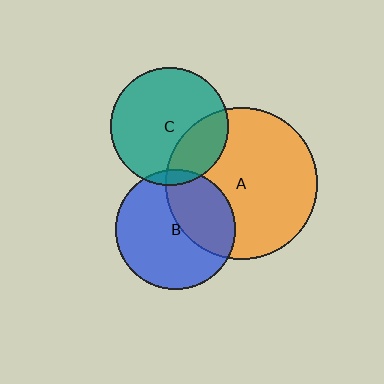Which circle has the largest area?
Circle A (orange).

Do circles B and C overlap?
Yes.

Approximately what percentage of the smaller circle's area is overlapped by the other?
Approximately 5%.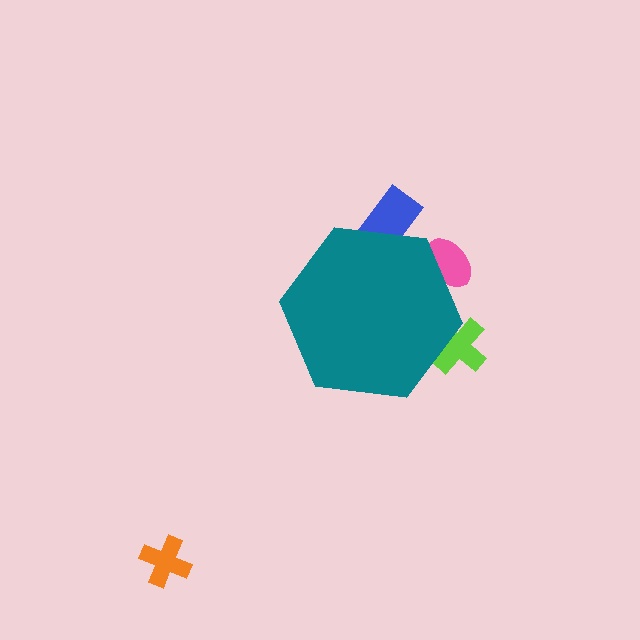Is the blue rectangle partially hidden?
Yes, the blue rectangle is partially hidden behind the teal hexagon.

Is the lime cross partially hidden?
Yes, the lime cross is partially hidden behind the teal hexagon.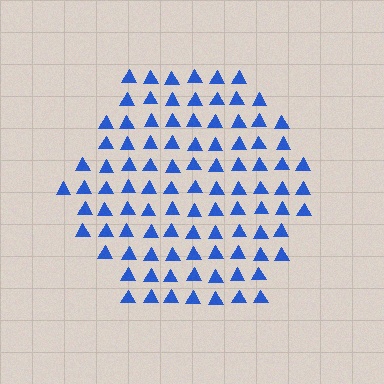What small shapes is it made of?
It is made of small triangles.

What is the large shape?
The large shape is a hexagon.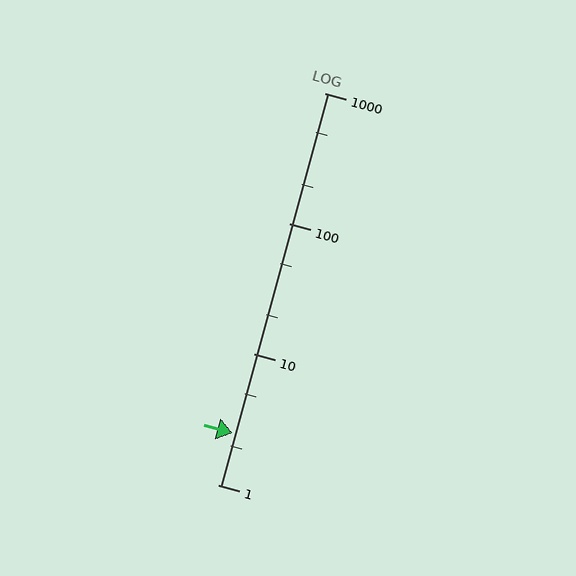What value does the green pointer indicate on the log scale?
The pointer indicates approximately 2.5.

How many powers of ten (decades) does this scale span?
The scale spans 3 decades, from 1 to 1000.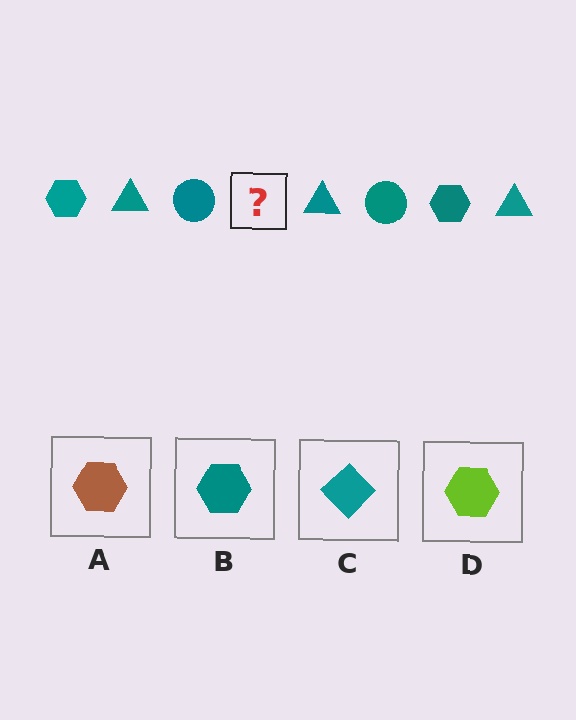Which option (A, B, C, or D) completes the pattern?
B.